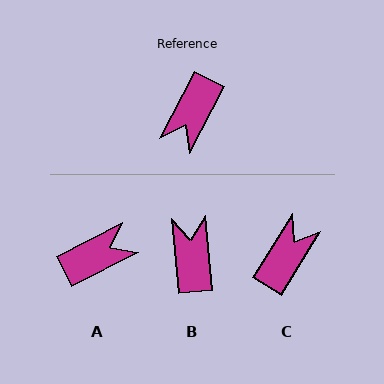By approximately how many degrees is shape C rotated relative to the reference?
Approximately 176 degrees counter-clockwise.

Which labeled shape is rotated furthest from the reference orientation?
C, about 176 degrees away.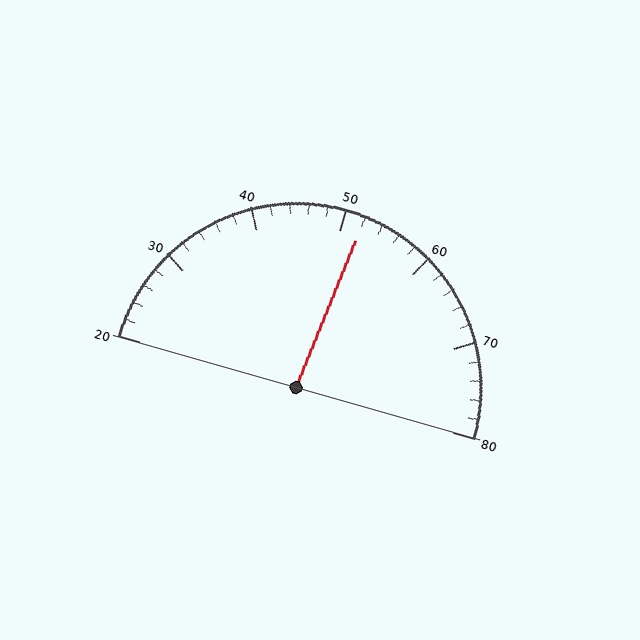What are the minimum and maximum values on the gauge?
The gauge ranges from 20 to 80.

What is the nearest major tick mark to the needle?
The nearest major tick mark is 50.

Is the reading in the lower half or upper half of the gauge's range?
The reading is in the upper half of the range (20 to 80).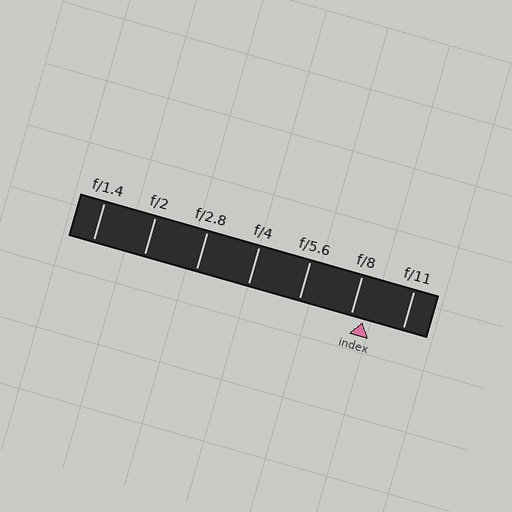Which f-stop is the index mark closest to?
The index mark is closest to f/8.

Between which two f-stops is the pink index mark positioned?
The index mark is between f/8 and f/11.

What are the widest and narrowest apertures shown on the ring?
The widest aperture shown is f/1.4 and the narrowest is f/11.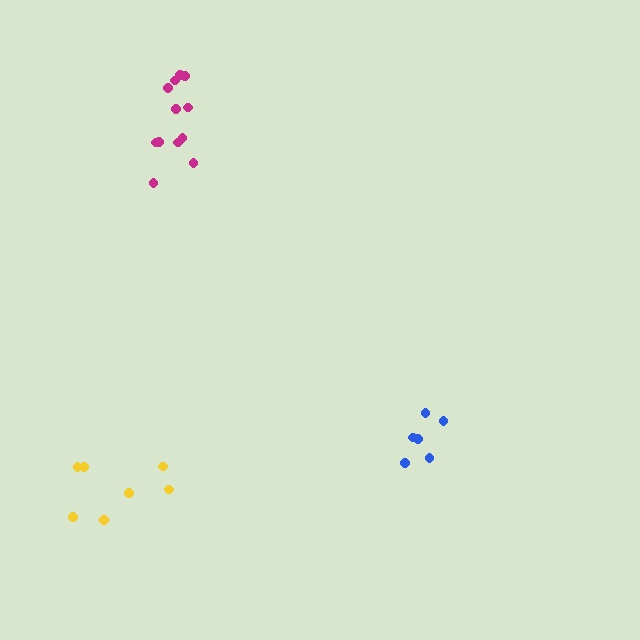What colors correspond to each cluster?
The clusters are colored: magenta, yellow, blue.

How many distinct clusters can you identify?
There are 3 distinct clusters.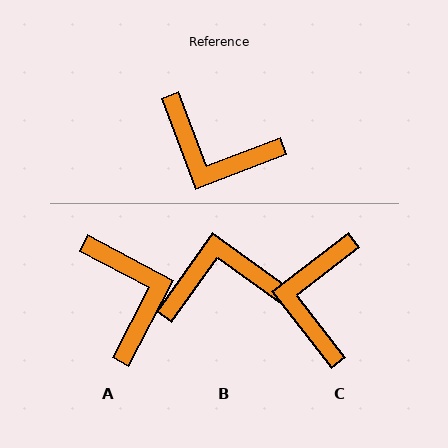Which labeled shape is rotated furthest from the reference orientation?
B, about 146 degrees away.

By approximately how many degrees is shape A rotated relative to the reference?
Approximately 132 degrees counter-clockwise.